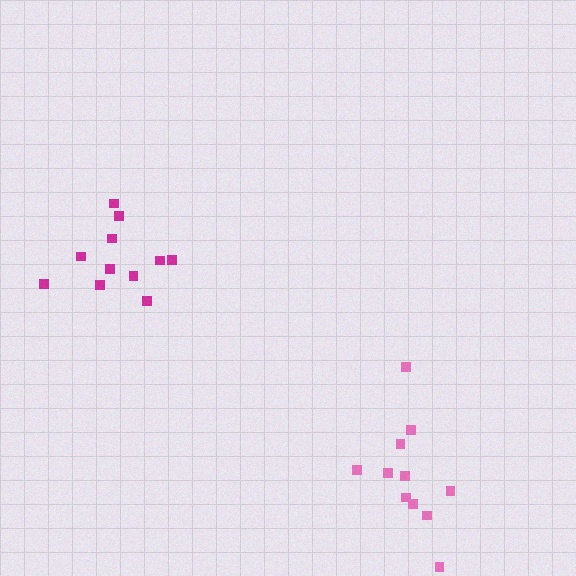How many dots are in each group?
Group 1: 11 dots, Group 2: 11 dots (22 total).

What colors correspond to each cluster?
The clusters are colored: pink, magenta.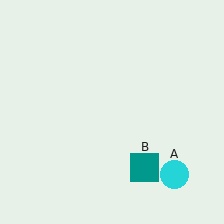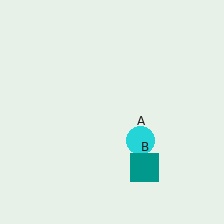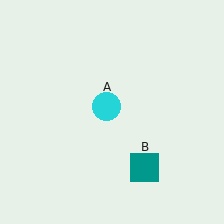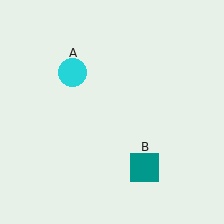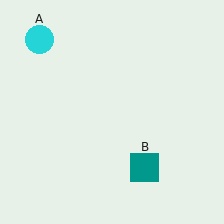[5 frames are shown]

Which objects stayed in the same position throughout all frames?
Teal square (object B) remained stationary.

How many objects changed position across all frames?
1 object changed position: cyan circle (object A).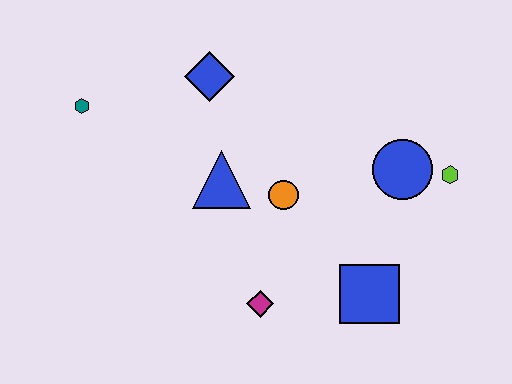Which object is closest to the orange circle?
The blue triangle is closest to the orange circle.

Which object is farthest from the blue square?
The teal hexagon is farthest from the blue square.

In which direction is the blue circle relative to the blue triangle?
The blue circle is to the right of the blue triangle.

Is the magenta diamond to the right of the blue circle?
No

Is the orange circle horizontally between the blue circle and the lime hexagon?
No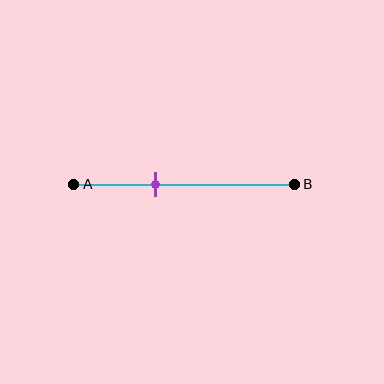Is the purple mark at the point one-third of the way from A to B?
No, the mark is at about 35% from A, not at the 33% one-third point.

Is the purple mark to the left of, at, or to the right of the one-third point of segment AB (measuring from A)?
The purple mark is to the right of the one-third point of segment AB.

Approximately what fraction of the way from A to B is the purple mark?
The purple mark is approximately 35% of the way from A to B.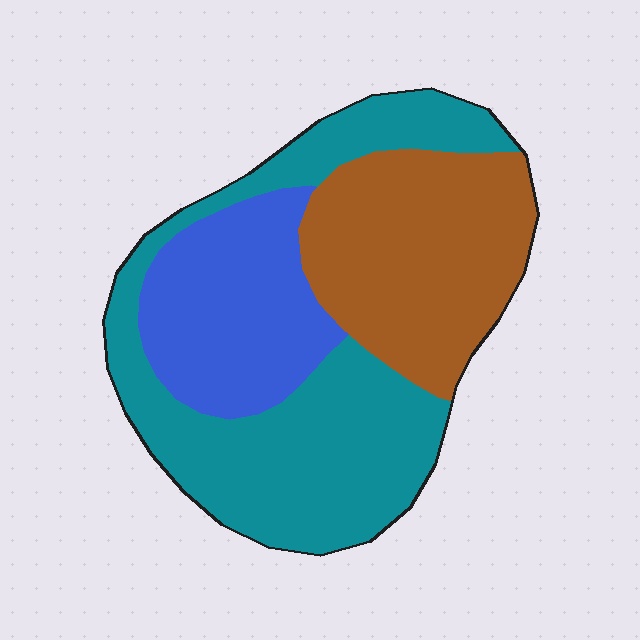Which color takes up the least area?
Blue, at roughly 25%.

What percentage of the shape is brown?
Brown covers about 30% of the shape.